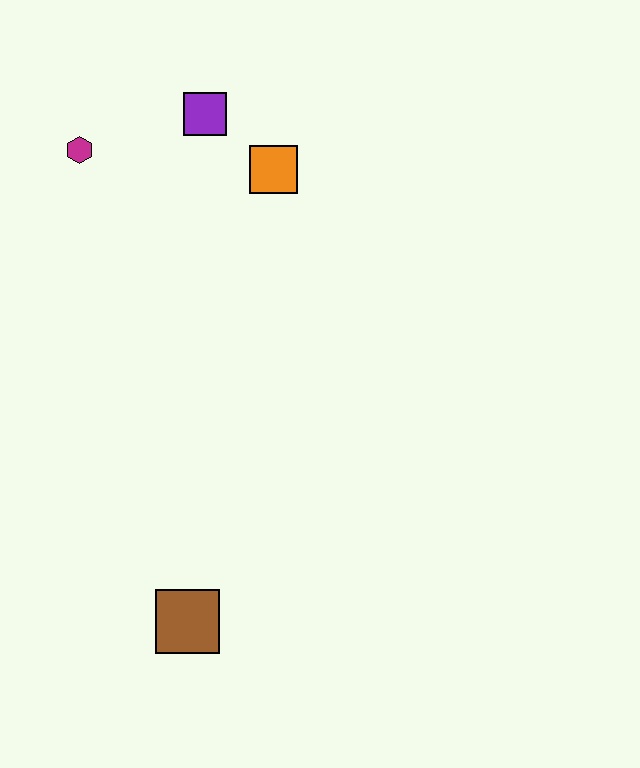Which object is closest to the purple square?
The orange square is closest to the purple square.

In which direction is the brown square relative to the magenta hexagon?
The brown square is below the magenta hexagon.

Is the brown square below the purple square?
Yes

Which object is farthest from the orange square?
The brown square is farthest from the orange square.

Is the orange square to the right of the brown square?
Yes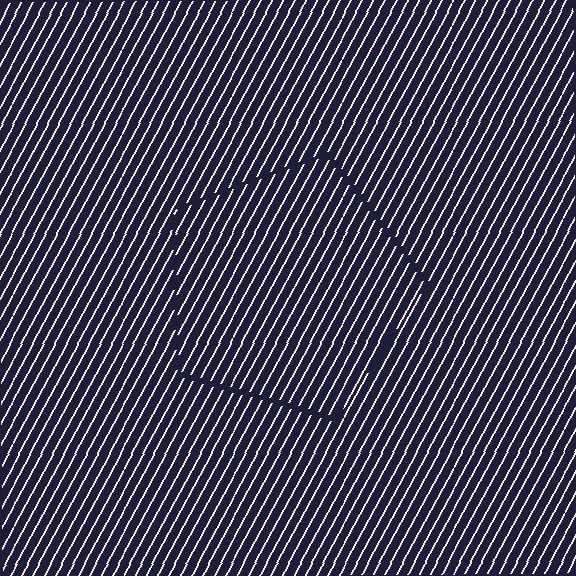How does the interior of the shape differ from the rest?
The interior of the shape contains the same grating, shifted by half a period — the contour is defined by the phase discontinuity where line-ends from the inner and outer gratings abut.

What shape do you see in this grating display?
An illusory pentagon. The interior of the shape contains the same grating, shifted by half a period — the contour is defined by the phase discontinuity where line-ends from the inner and outer gratings abut.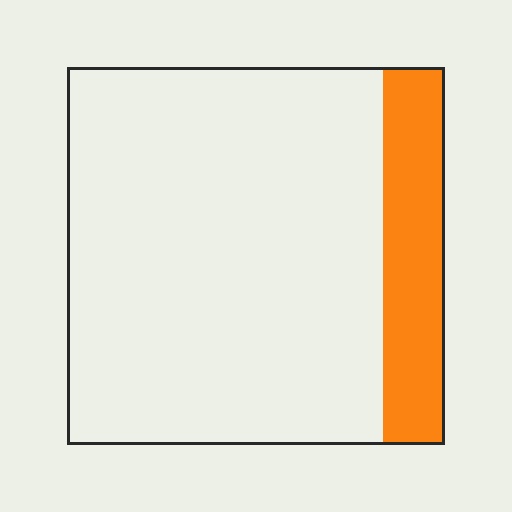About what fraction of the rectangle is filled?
About one sixth (1/6).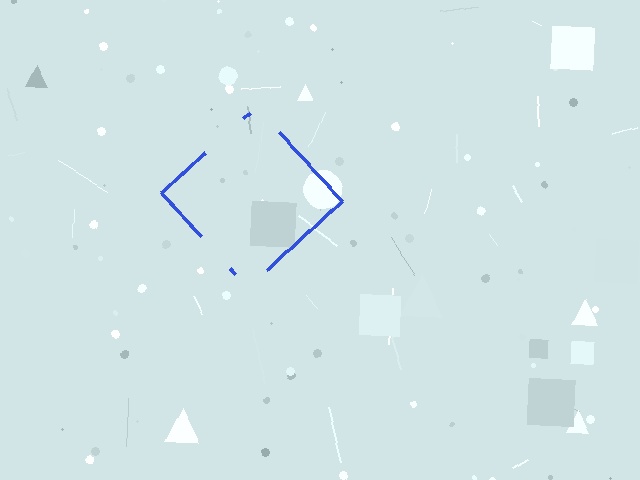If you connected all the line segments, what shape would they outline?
They would outline a diamond.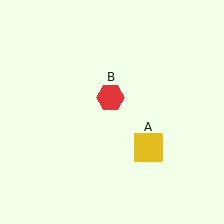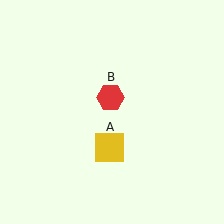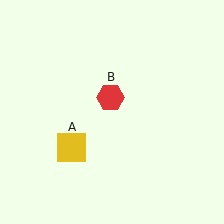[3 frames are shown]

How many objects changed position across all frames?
1 object changed position: yellow square (object A).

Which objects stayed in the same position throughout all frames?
Red hexagon (object B) remained stationary.